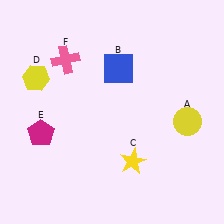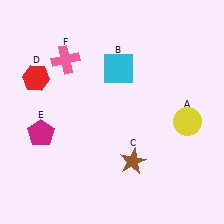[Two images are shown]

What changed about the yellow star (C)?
In Image 1, C is yellow. In Image 2, it changed to brown.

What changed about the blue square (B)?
In Image 1, B is blue. In Image 2, it changed to cyan.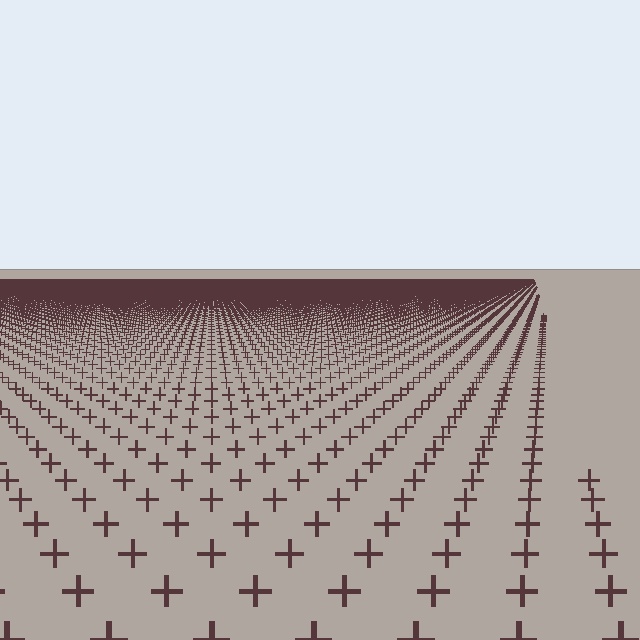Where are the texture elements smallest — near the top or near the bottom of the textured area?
Near the top.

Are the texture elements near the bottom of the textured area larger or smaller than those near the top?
Larger. Near the bottom, elements are closer to the viewer and appear at a bigger on-screen size.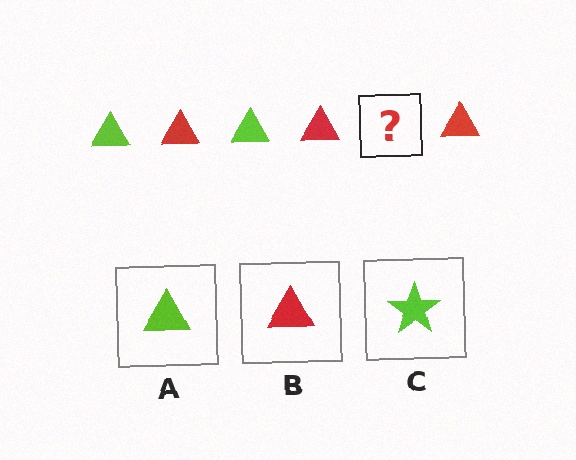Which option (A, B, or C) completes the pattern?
A.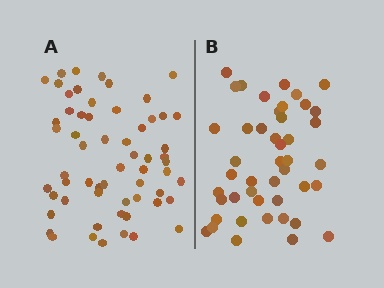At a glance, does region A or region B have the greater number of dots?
Region A (the left region) has more dots.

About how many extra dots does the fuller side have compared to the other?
Region A has approximately 15 more dots than region B.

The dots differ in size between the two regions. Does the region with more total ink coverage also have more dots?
No. Region B has more total ink coverage because its dots are larger, but region A actually contains more individual dots. Total area can be misleading — the number of items is what matters here.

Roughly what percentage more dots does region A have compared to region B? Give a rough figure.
About 35% more.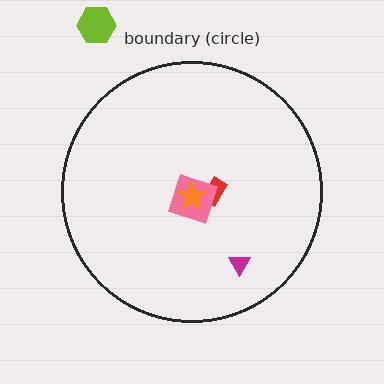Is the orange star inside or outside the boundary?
Inside.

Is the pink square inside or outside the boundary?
Inside.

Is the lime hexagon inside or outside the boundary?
Outside.